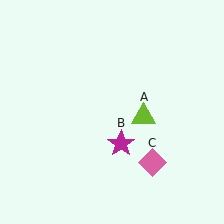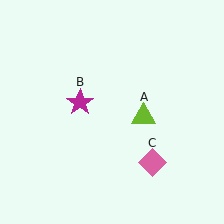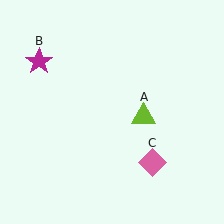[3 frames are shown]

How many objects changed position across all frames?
1 object changed position: magenta star (object B).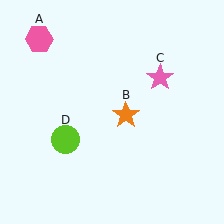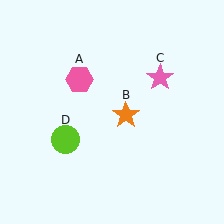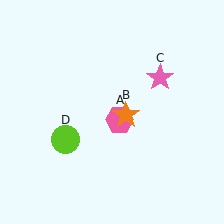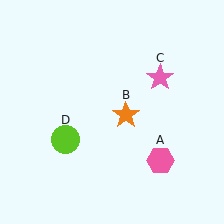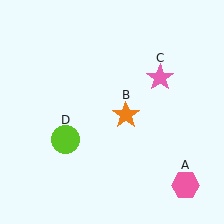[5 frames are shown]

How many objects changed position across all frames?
1 object changed position: pink hexagon (object A).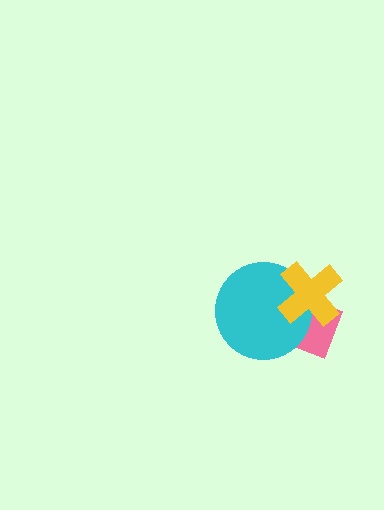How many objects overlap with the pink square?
2 objects overlap with the pink square.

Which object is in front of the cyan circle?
The yellow cross is in front of the cyan circle.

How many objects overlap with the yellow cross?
2 objects overlap with the yellow cross.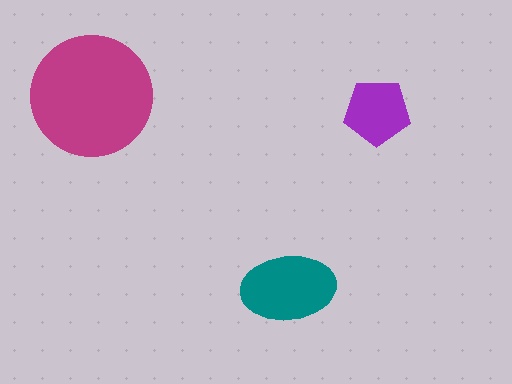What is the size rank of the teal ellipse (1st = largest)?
2nd.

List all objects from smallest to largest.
The purple pentagon, the teal ellipse, the magenta circle.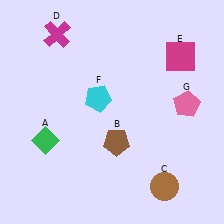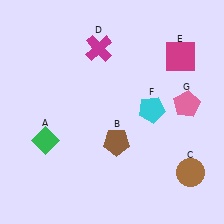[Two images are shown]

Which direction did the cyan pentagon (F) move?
The cyan pentagon (F) moved right.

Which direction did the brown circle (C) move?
The brown circle (C) moved right.